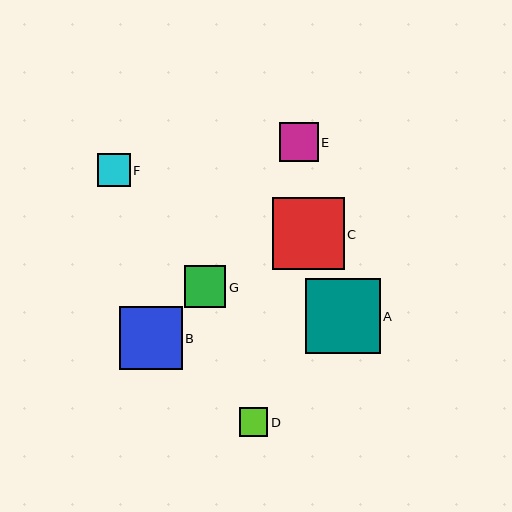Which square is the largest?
Square A is the largest with a size of approximately 75 pixels.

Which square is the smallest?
Square D is the smallest with a size of approximately 29 pixels.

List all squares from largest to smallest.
From largest to smallest: A, C, B, G, E, F, D.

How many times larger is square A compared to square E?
Square A is approximately 1.9 times the size of square E.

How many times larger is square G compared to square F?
Square G is approximately 1.3 times the size of square F.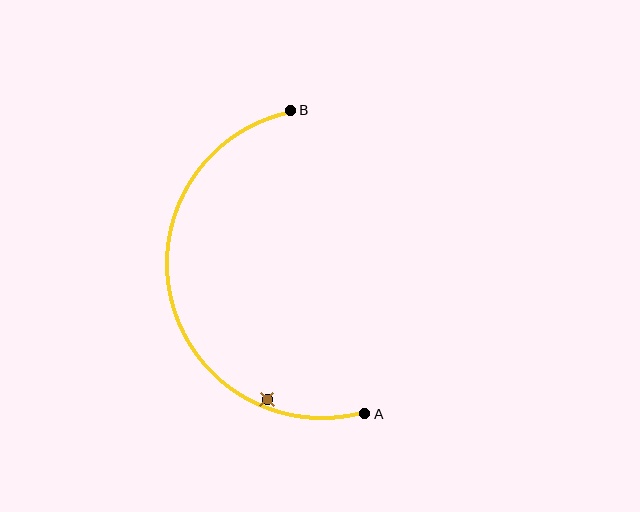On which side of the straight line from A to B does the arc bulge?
The arc bulges to the left of the straight line connecting A and B.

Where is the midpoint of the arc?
The arc midpoint is the point on the curve farthest from the straight line joining A and B. It sits to the left of that line.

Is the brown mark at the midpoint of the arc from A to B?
No — the brown mark does not lie on the arc at all. It sits slightly inside the curve.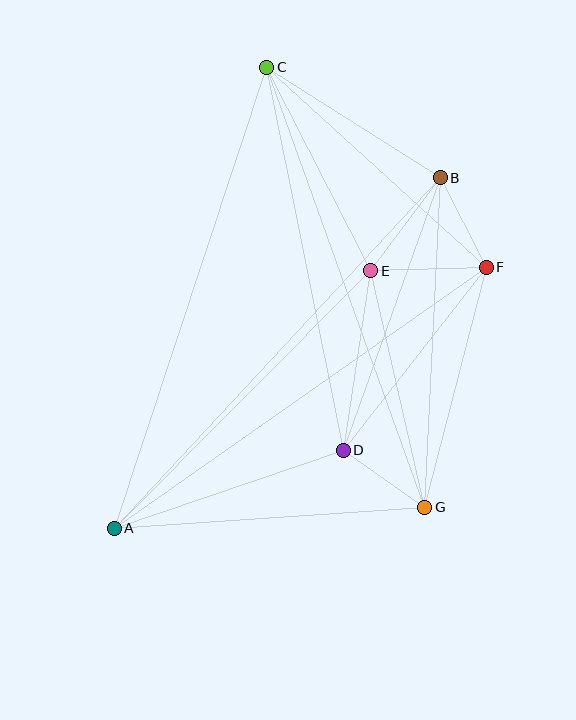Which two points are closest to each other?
Points D and G are closest to each other.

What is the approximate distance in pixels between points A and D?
The distance between A and D is approximately 242 pixels.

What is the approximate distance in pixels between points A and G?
The distance between A and G is approximately 311 pixels.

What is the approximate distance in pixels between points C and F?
The distance between C and F is approximately 297 pixels.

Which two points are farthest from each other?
Points A and C are farthest from each other.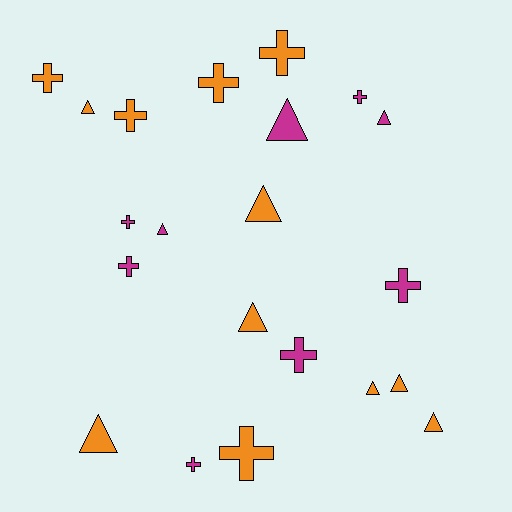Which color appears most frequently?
Orange, with 12 objects.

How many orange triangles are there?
There are 7 orange triangles.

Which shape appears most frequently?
Cross, with 11 objects.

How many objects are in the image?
There are 21 objects.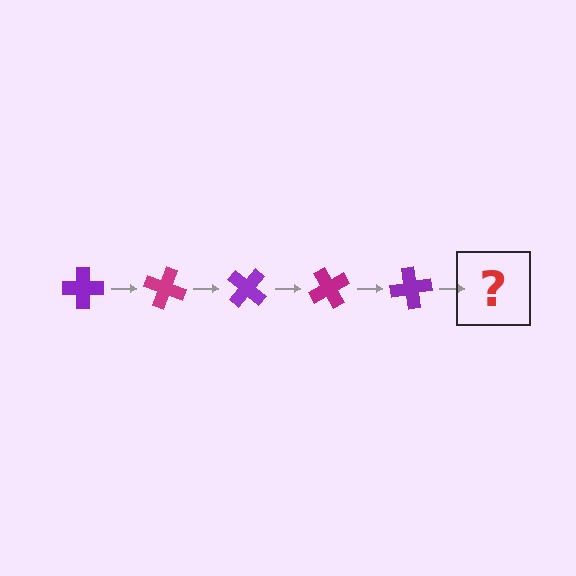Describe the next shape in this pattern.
It should be a magenta cross, rotated 100 degrees from the start.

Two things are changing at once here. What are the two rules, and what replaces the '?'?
The two rules are that it rotates 20 degrees each step and the color cycles through purple and magenta. The '?' should be a magenta cross, rotated 100 degrees from the start.